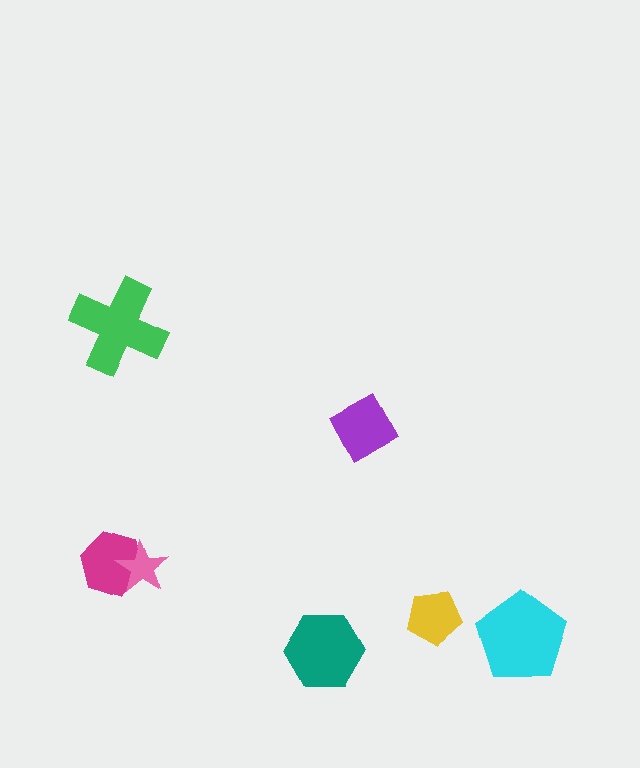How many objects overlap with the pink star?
1 object overlaps with the pink star.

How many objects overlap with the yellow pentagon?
0 objects overlap with the yellow pentagon.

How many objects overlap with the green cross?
0 objects overlap with the green cross.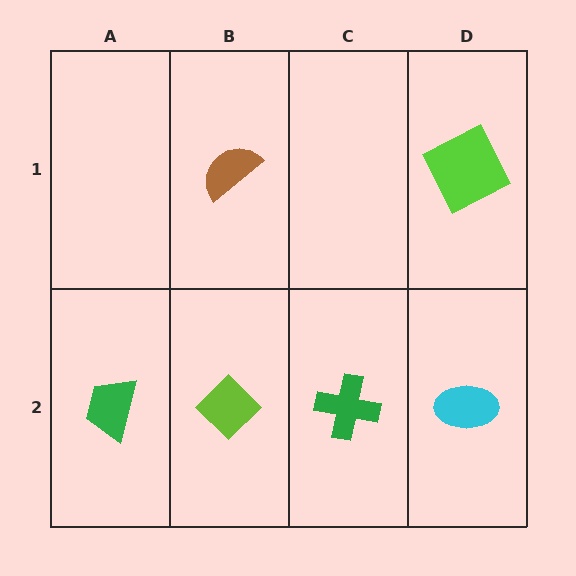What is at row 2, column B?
A lime diamond.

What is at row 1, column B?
A brown semicircle.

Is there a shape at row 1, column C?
No, that cell is empty.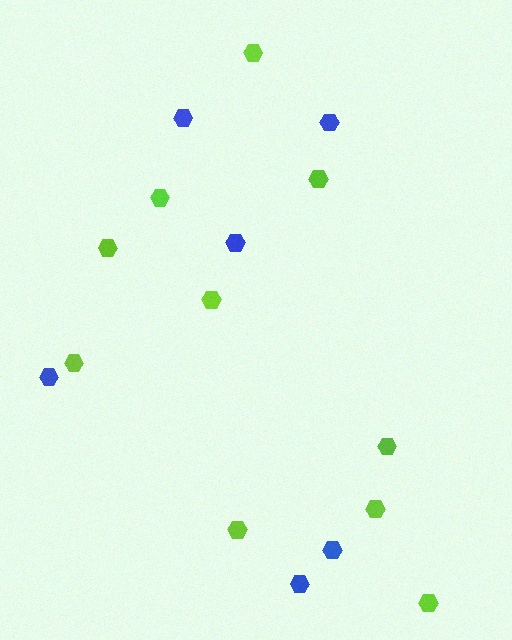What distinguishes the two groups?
There are 2 groups: one group of lime hexagons (10) and one group of blue hexagons (6).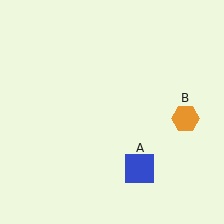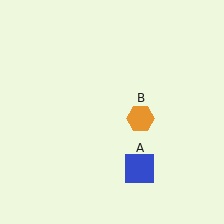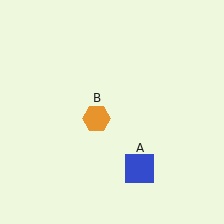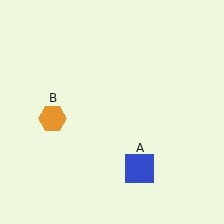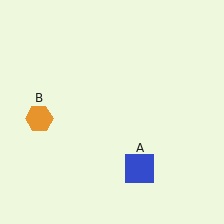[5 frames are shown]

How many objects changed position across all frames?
1 object changed position: orange hexagon (object B).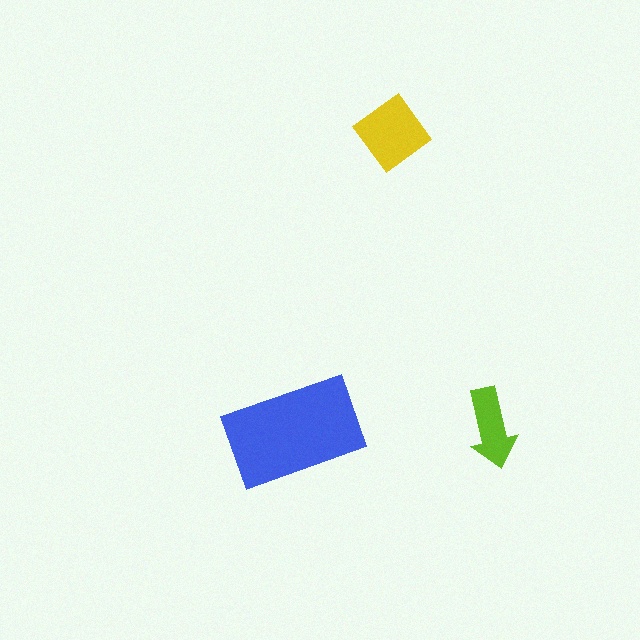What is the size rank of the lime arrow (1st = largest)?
3rd.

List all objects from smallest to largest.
The lime arrow, the yellow diamond, the blue rectangle.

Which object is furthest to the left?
The blue rectangle is leftmost.